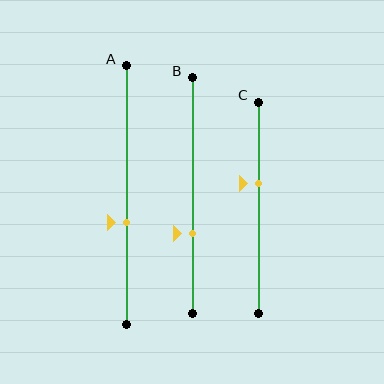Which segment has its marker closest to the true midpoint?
Segment A has its marker closest to the true midpoint.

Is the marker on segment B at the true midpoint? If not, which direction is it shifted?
No, the marker on segment B is shifted downward by about 16% of the segment length.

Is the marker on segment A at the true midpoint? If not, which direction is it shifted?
No, the marker on segment A is shifted downward by about 11% of the segment length.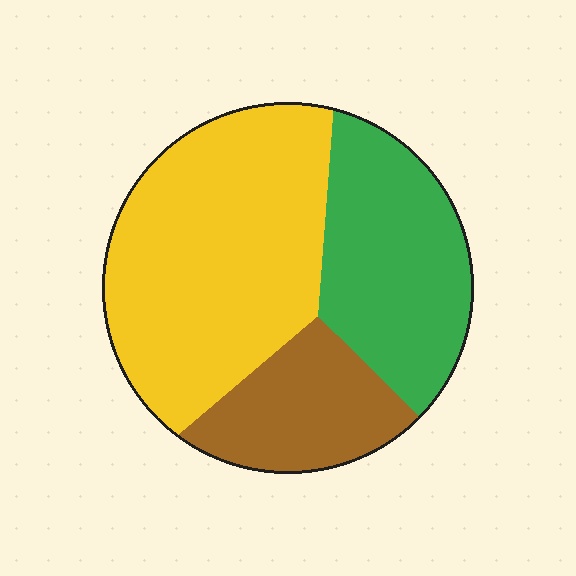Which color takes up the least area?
Brown, at roughly 20%.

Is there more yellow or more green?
Yellow.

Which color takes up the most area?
Yellow, at roughly 50%.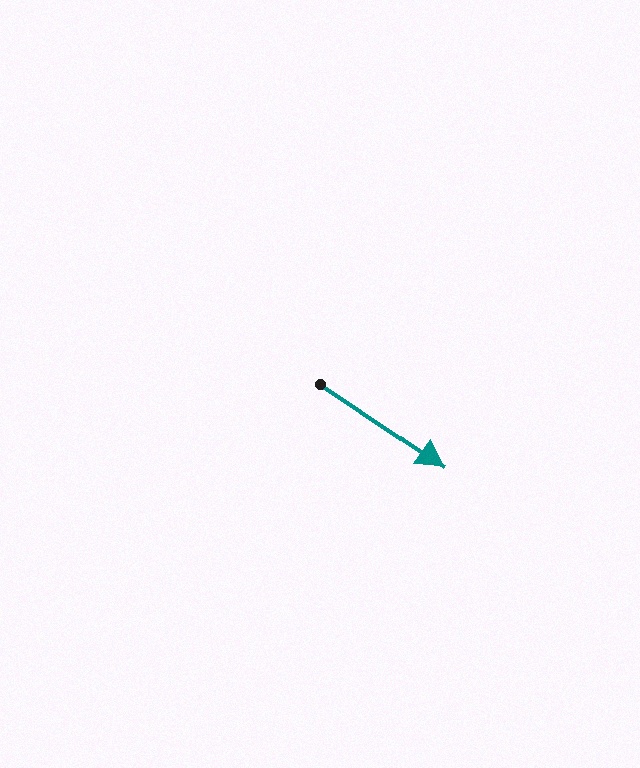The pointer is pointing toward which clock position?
Roughly 4 o'clock.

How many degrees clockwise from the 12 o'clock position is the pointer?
Approximately 124 degrees.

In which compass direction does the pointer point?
Southeast.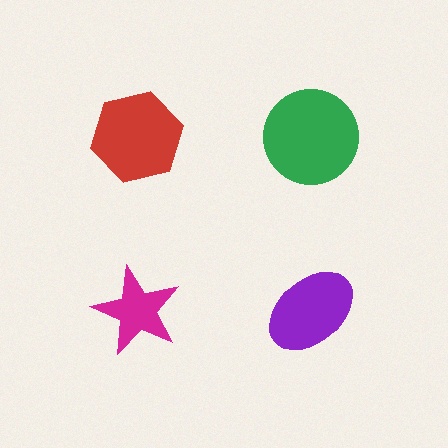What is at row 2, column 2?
A purple ellipse.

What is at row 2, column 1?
A magenta star.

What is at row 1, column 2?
A green circle.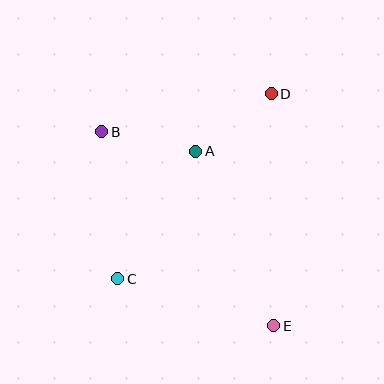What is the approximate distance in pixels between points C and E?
The distance between C and E is approximately 163 pixels.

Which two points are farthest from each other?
Points B and E are farthest from each other.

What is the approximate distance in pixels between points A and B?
The distance between A and B is approximately 96 pixels.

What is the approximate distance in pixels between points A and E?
The distance between A and E is approximately 191 pixels.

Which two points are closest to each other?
Points A and D are closest to each other.